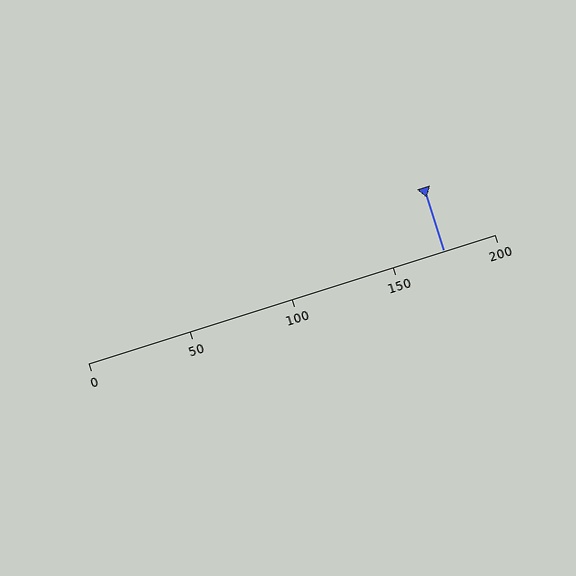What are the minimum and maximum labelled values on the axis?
The axis runs from 0 to 200.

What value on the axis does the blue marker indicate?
The marker indicates approximately 175.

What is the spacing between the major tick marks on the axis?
The major ticks are spaced 50 apart.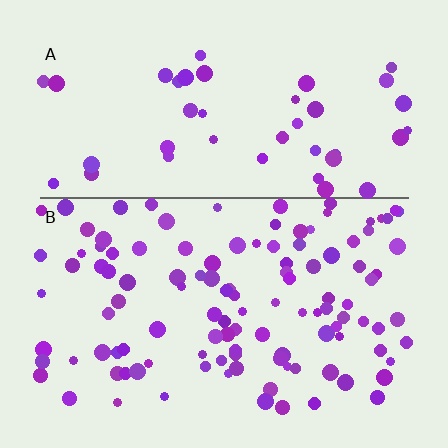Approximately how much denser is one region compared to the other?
Approximately 2.6× — region B over region A.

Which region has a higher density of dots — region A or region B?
B (the bottom).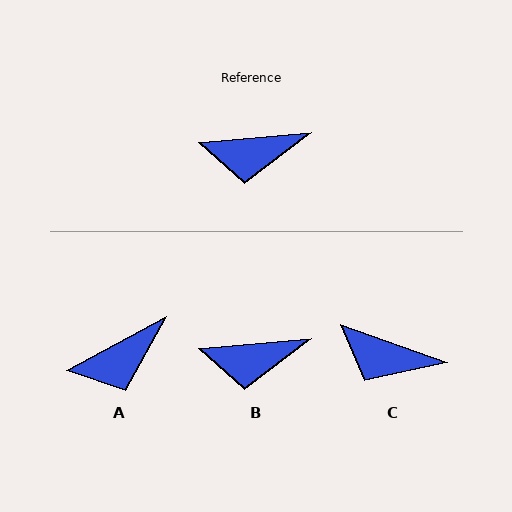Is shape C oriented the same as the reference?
No, it is off by about 25 degrees.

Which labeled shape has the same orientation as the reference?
B.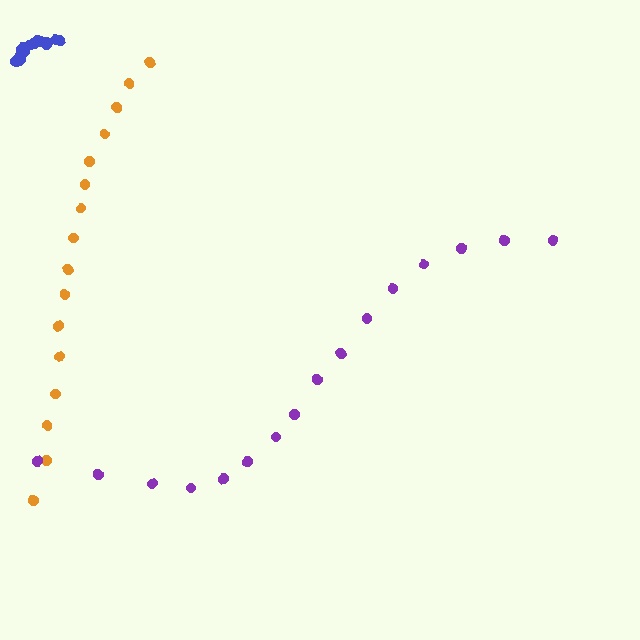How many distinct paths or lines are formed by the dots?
There are 3 distinct paths.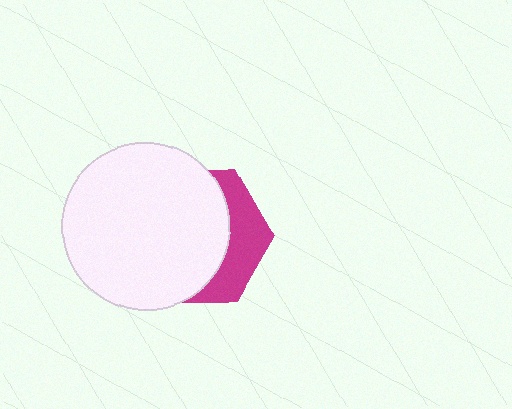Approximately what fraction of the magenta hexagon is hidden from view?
Roughly 68% of the magenta hexagon is hidden behind the white circle.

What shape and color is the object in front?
The object in front is a white circle.